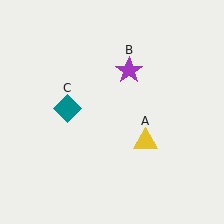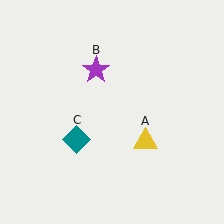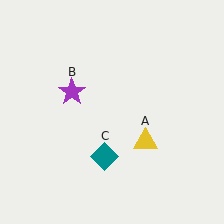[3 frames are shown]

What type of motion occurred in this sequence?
The purple star (object B), teal diamond (object C) rotated counterclockwise around the center of the scene.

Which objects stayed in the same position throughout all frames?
Yellow triangle (object A) remained stationary.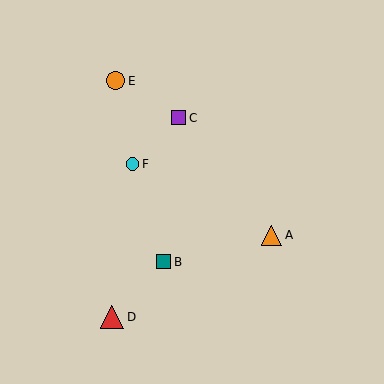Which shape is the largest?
The red triangle (labeled D) is the largest.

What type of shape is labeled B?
Shape B is a teal square.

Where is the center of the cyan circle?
The center of the cyan circle is at (132, 164).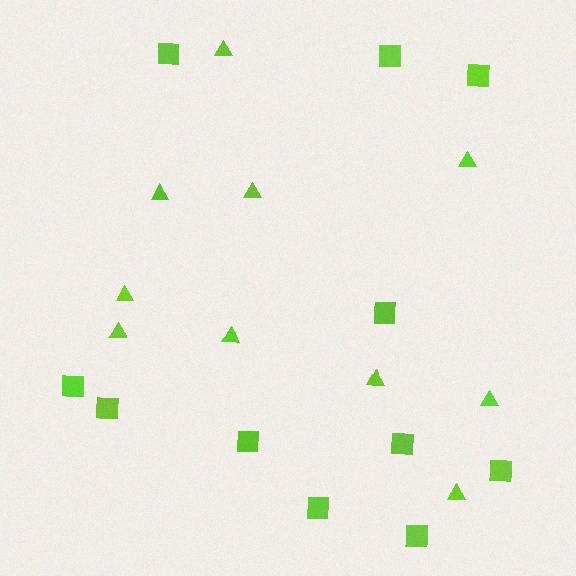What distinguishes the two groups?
There are 2 groups: one group of squares (11) and one group of triangles (10).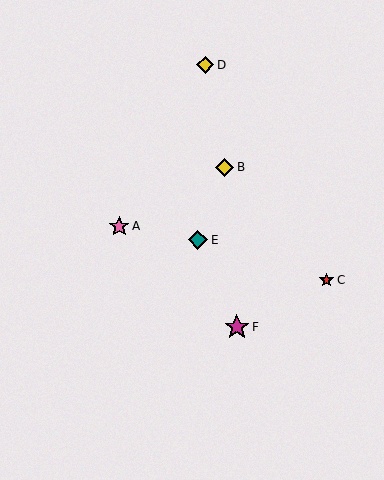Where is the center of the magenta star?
The center of the magenta star is at (237, 327).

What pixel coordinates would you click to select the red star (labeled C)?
Click at (327, 280) to select the red star C.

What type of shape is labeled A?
Shape A is a pink star.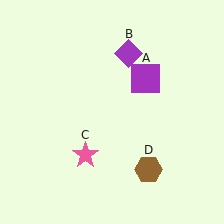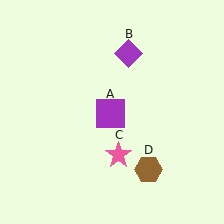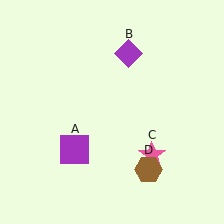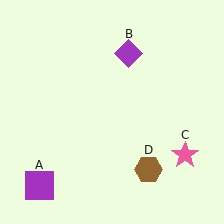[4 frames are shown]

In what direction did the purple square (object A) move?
The purple square (object A) moved down and to the left.